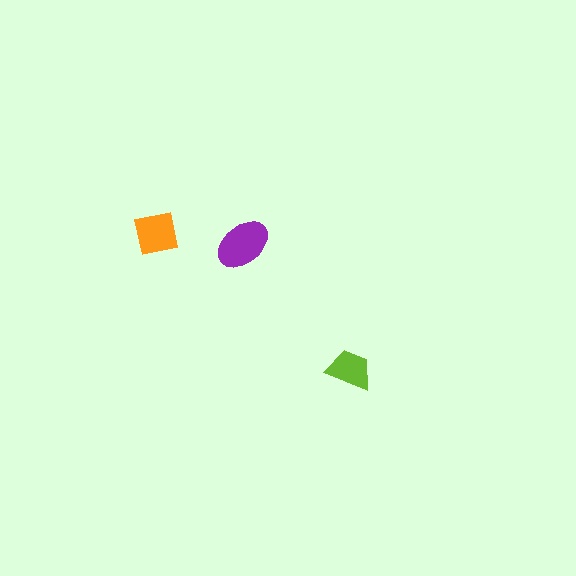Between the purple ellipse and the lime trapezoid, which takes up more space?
The purple ellipse.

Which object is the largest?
The purple ellipse.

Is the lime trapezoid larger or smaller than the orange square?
Smaller.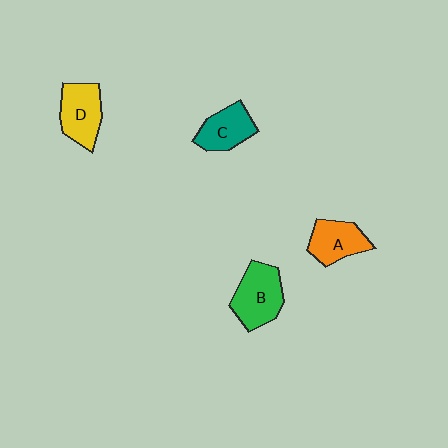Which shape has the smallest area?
Shape C (teal).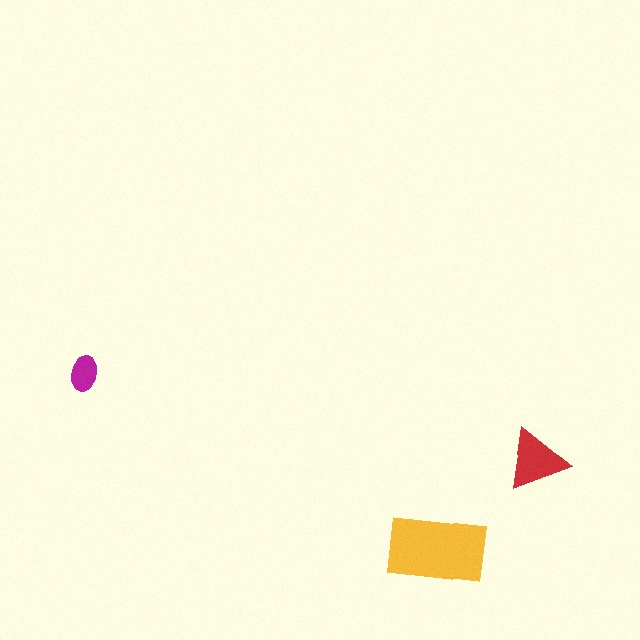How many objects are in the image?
There are 3 objects in the image.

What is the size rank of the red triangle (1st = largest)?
2nd.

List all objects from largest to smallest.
The yellow rectangle, the red triangle, the magenta ellipse.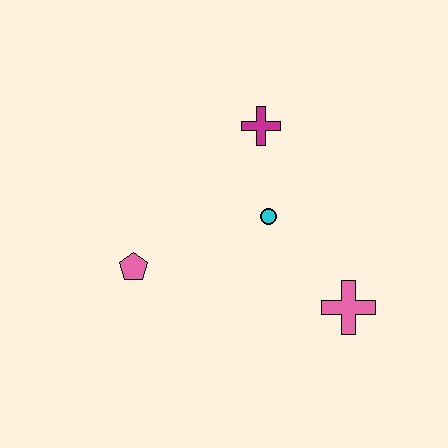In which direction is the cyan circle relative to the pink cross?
The cyan circle is above the pink cross.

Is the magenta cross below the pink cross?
No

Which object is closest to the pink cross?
The cyan circle is closest to the pink cross.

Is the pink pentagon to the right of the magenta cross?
No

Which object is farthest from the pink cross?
The pink pentagon is farthest from the pink cross.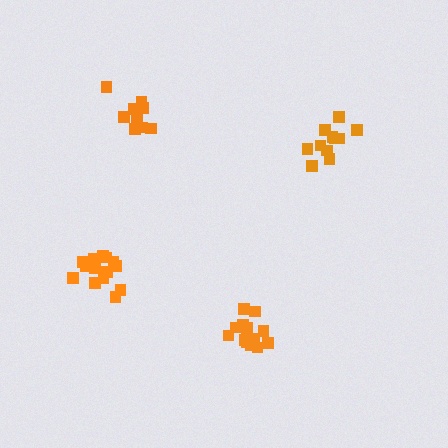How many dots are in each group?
Group 1: 11 dots, Group 2: 15 dots, Group 3: 11 dots, Group 4: 14 dots (51 total).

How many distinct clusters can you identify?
There are 4 distinct clusters.